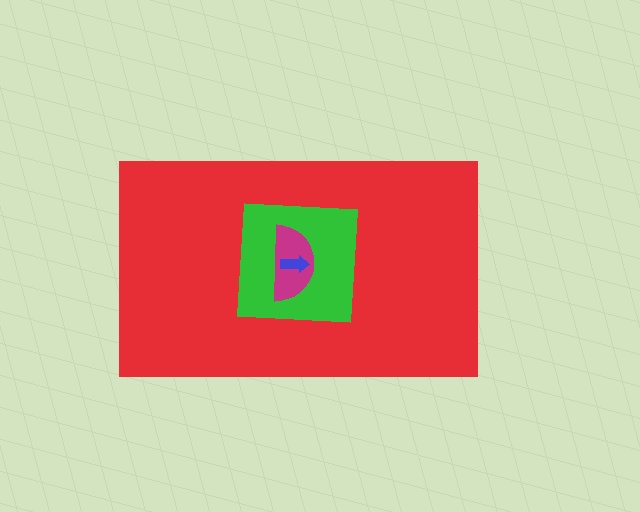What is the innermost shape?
The blue arrow.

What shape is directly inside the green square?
The magenta semicircle.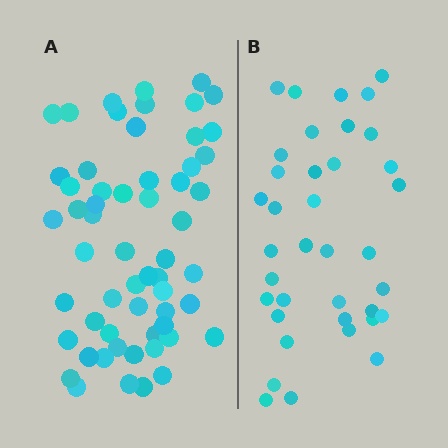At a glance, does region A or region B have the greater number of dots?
Region A (the left region) has more dots.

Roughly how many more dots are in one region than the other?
Region A has approximately 20 more dots than region B.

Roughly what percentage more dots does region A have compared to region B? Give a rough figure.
About 55% more.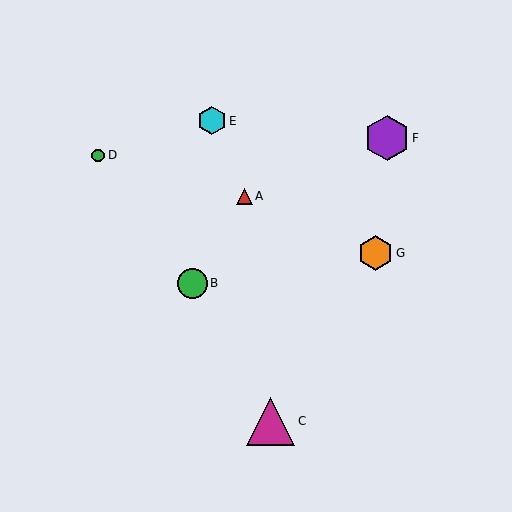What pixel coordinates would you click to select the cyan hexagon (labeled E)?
Click at (212, 121) to select the cyan hexagon E.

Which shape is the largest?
The magenta triangle (labeled C) is the largest.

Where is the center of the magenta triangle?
The center of the magenta triangle is at (271, 421).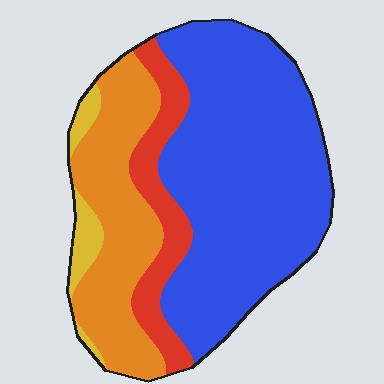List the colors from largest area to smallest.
From largest to smallest: blue, orange, red, yellow.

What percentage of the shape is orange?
Orange takes up between a sixth and a third of the shape.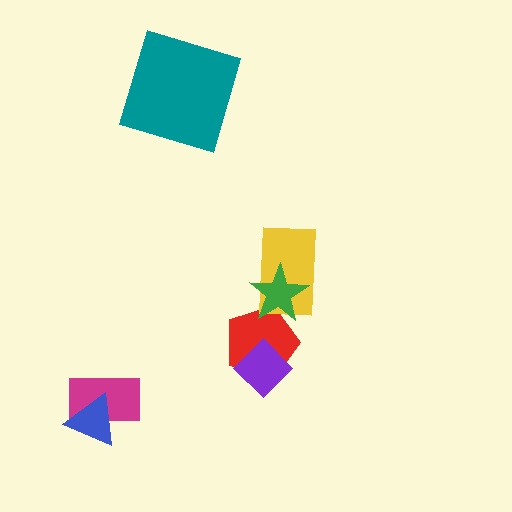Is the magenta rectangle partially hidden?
Yes, it is partially covered by another shape.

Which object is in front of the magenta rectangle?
The blue triangle is in front of the magenta rectangle.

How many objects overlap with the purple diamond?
1 object overlaps with the purple diamond.